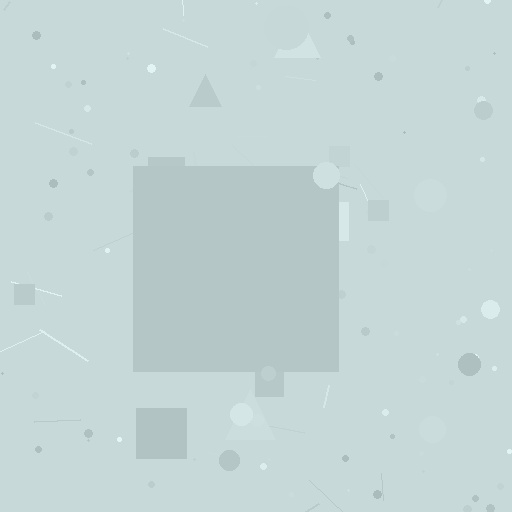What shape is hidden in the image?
A square is hidden in the image.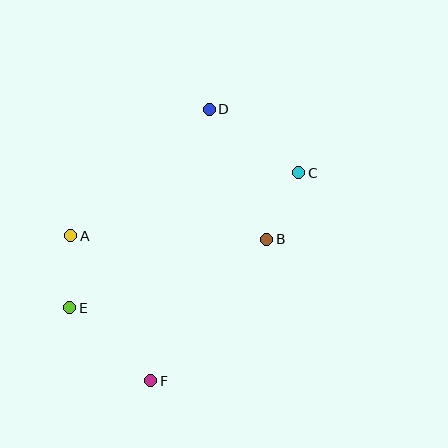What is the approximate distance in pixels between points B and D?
The distance between B and D is approximately 142 pixels.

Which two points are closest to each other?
Points A and E are closest to each other.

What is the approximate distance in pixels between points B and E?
The distance between B and E is approximately 209 pixels.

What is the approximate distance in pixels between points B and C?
The distance between B and C is approximately 74 pixels.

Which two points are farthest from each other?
Points D and F are farthest from each other.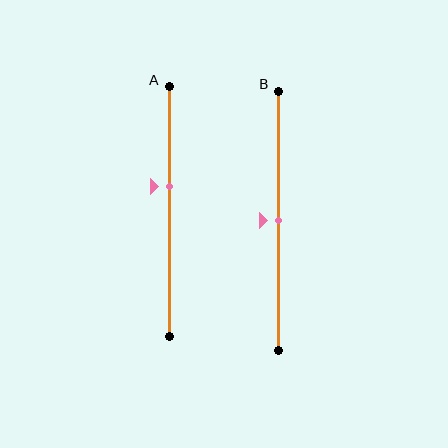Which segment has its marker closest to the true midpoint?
Segment B has its marker closest to the true midpoint.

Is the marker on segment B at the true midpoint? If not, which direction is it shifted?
Yes, the marker on segment B is at the true midpoint.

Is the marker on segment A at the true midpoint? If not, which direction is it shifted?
No, the marker on segment A is shifted upward by about 10% of the segment length.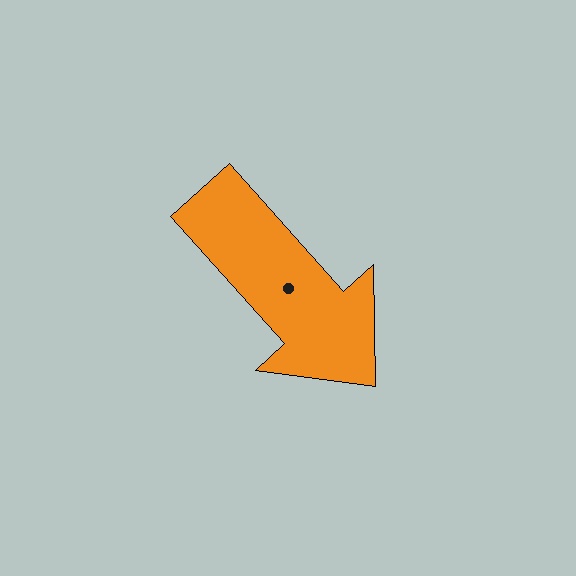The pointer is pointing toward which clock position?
Roughly 5 o'clock.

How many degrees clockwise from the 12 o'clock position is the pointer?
Approximately 138 degrees.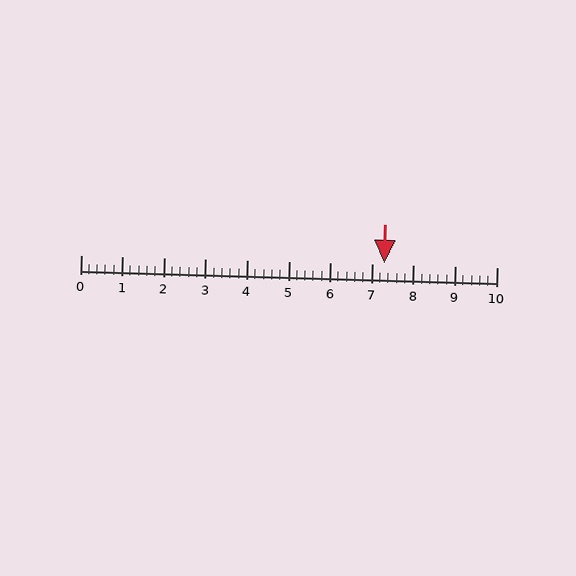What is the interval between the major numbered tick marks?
The major tick marks are spaced 1 units apart.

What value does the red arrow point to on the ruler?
The red arrow points to approximately 7.3.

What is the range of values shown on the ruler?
The ruler shows values from 0 to 10.